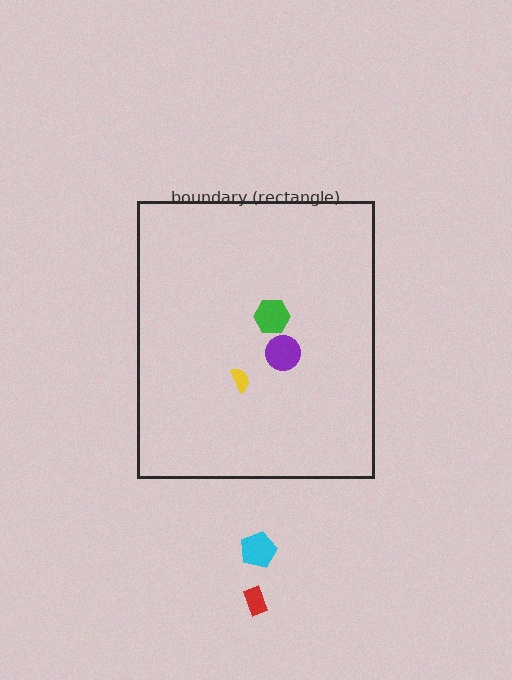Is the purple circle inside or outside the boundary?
Inside.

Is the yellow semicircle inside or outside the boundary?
Inside.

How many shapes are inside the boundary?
3 inside, 2 outside.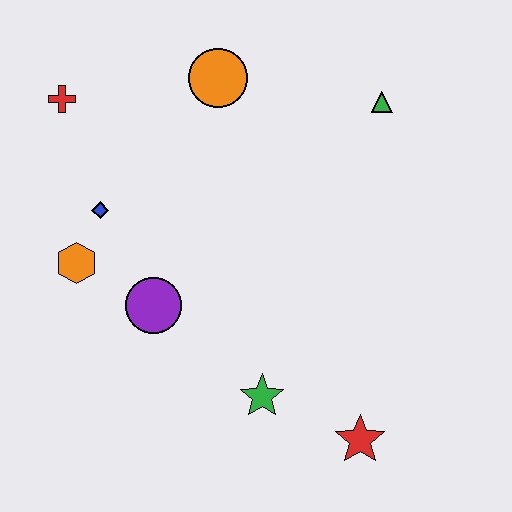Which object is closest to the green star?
The red star is closest to the green star.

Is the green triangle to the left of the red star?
No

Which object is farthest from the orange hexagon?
The green triangle is farthest from the orange hexagon.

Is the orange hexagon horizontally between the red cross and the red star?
Yes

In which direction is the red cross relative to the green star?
The red cross is above the green star.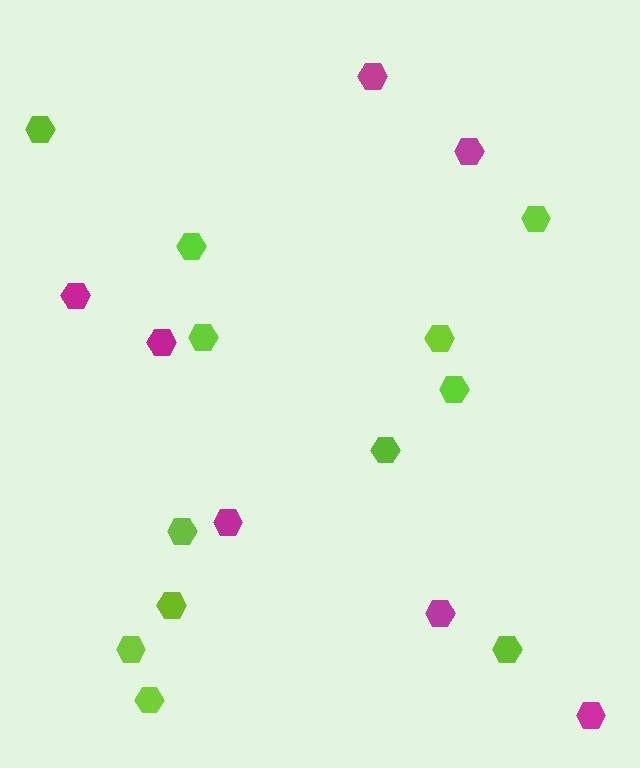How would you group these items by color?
There are 2 groups: one group of magenta hexagons (7) and one group of lime hexagons (12).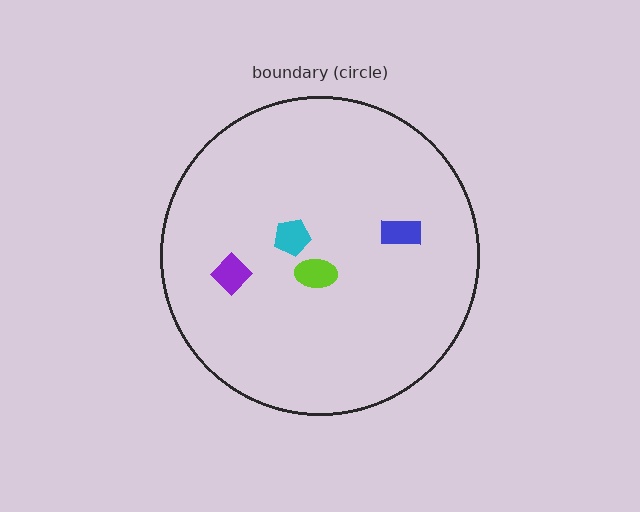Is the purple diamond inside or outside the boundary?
Inside.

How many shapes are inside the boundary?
4 inside, 0 outside.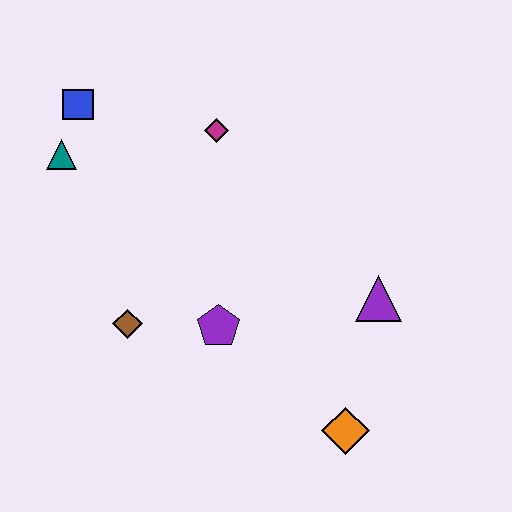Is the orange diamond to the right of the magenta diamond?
Yes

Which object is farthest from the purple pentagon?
The blue square is farthest from the purple pentagon.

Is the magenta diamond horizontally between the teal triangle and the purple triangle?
Yes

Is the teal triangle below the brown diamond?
No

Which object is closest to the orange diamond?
The purple triangle is closest to the orange diamond.